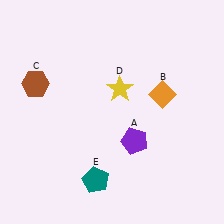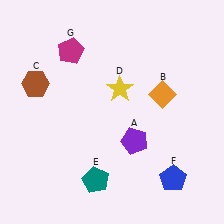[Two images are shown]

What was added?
A blue pentagon (F), a magenta pentagon (G) were added in Image 2.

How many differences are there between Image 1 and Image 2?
There are 2 differences between the two images.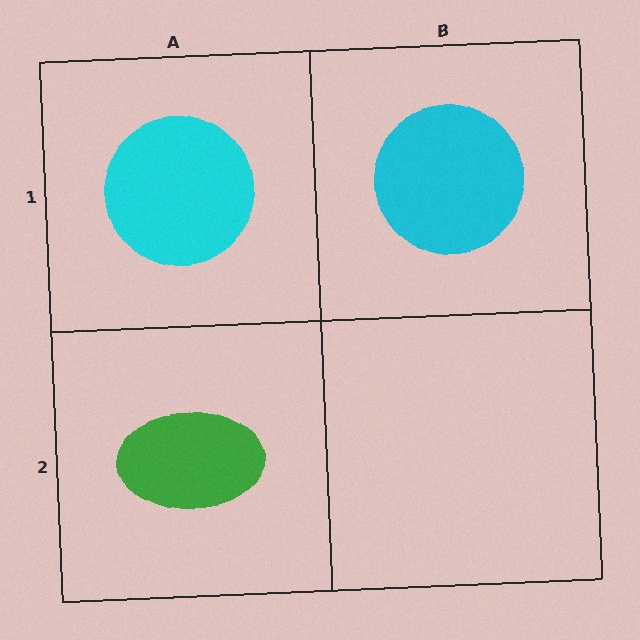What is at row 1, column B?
A cyan circle.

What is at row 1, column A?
A cyan circle.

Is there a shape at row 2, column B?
No, that cell is empty.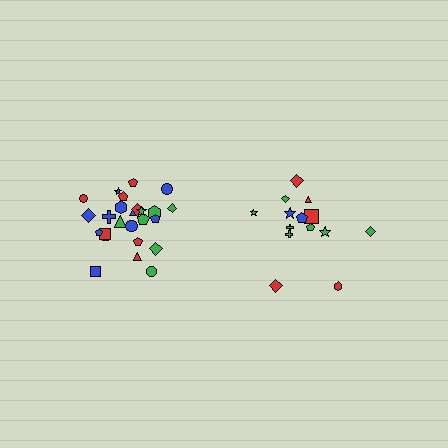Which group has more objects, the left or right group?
The left group.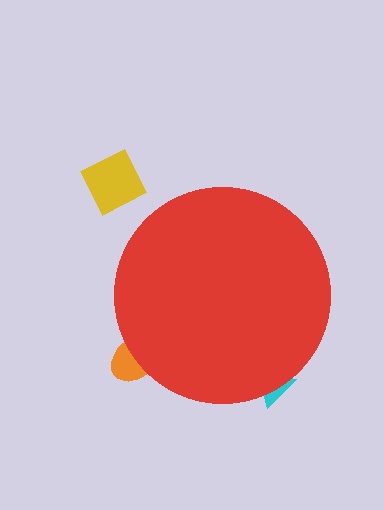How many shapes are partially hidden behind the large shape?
2 shapes are partially hidden.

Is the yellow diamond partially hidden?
No, the yellow diamond is fully visible.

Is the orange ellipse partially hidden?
Yes, the orange ellipse is partially hidden behind the red circle.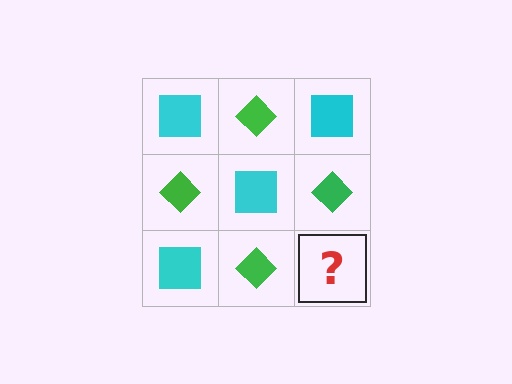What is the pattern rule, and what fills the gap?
The rule is that it alternates cyan square and green diamond in a checkerboard pattern. The gap should be filled with a cyan square.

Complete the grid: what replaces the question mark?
The question mark should be replaced with a cyan square.